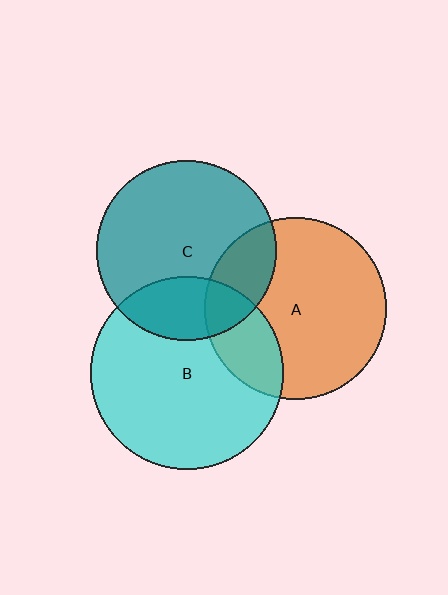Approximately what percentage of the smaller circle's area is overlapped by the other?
Approximately 25%.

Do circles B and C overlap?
Yes.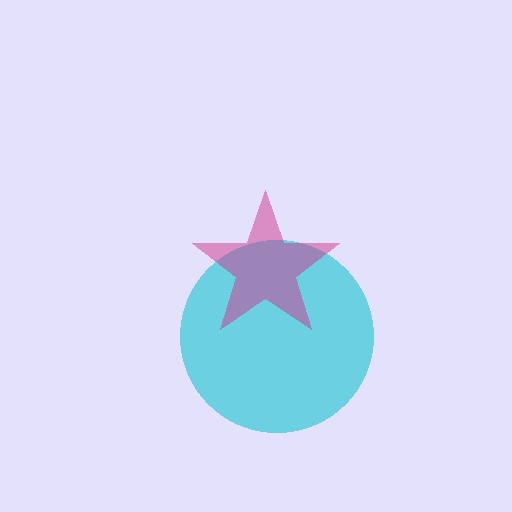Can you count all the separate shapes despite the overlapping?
Yes, there are 2 separate shapes.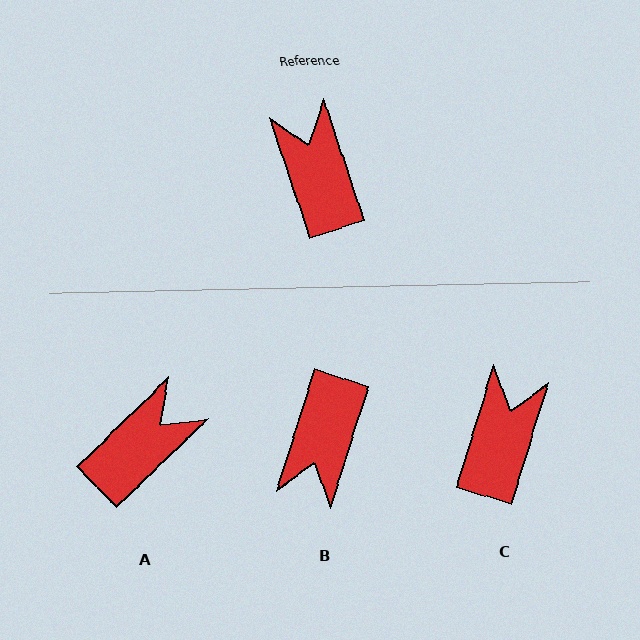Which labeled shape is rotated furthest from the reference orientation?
B, about 144 degrees away.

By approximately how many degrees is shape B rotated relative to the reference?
Approximately 144 degrees counter-clockwise.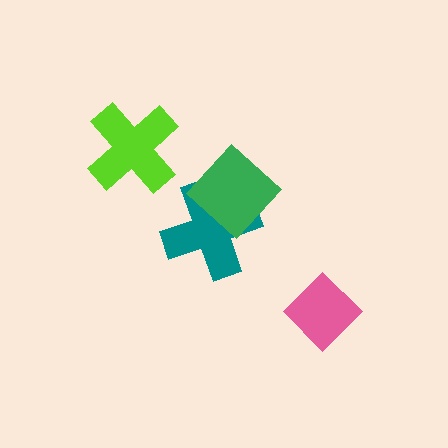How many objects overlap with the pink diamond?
0 objects overlap with the pink diamond.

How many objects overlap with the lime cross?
0 objects overlap with the lime cross.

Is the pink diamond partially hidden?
No, no other shape covers it.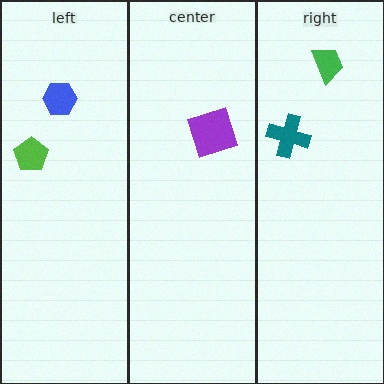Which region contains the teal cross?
The right region.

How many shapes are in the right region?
2.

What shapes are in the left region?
The blue hexagon, the lime pentagon.